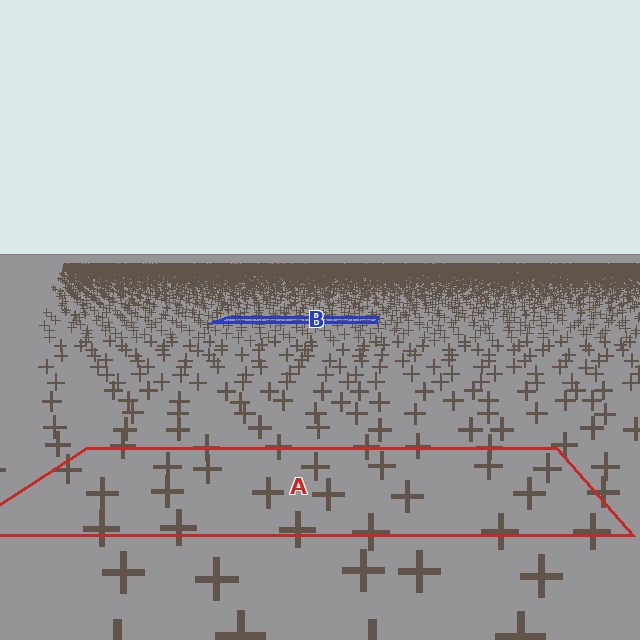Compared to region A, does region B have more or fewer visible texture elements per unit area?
Region B has more texture elements per unit area — they are packed more densely because it is farther away.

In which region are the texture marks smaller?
The texture marks are smaller in region B, because it is farther away.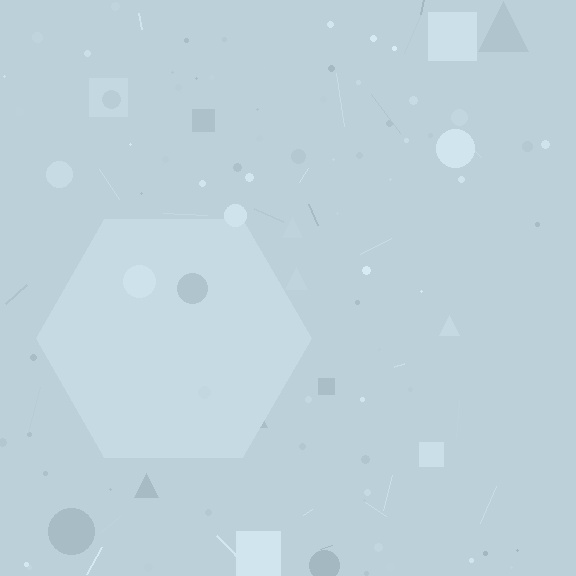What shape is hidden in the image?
A hexagon is hidden in the image.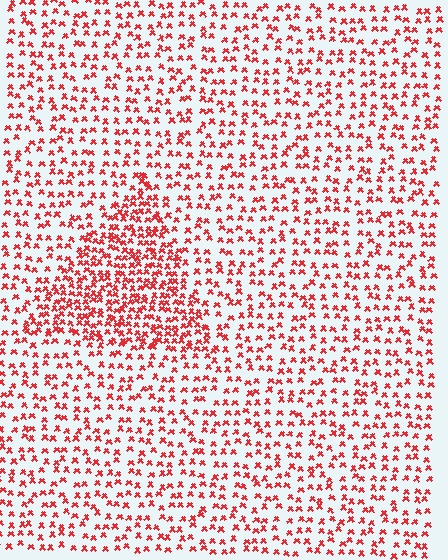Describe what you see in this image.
The image contains small red elements arranged at two different densities. A triangle-shaped region is visible where the elements are more densely packed than the surrounding area.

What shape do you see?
I see a triangle.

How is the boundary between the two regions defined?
The boundary is defined by a change in element density (approximately 2.0x ratio). All elements are the same color, size, and shape.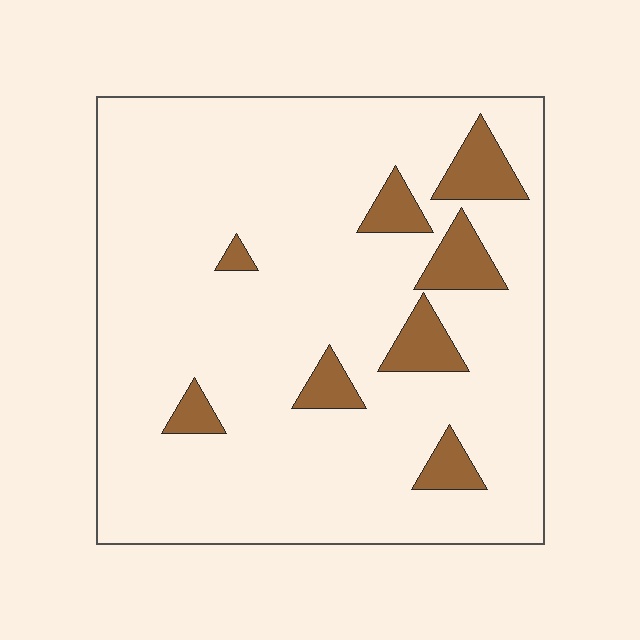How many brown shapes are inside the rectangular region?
8.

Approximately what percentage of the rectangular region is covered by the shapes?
Approximately 10%.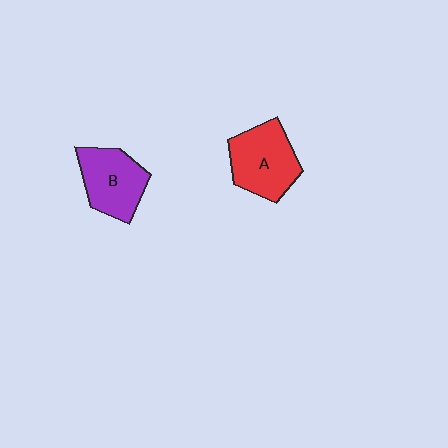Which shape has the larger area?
Shape A (red).